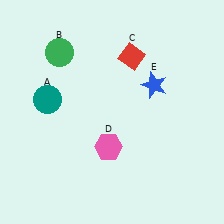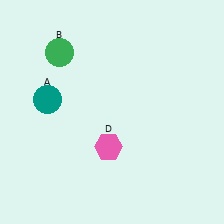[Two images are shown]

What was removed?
The red diamond (C), the blue star (E) were removed in Image 2.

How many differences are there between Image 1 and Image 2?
There are 2 differences between the two images.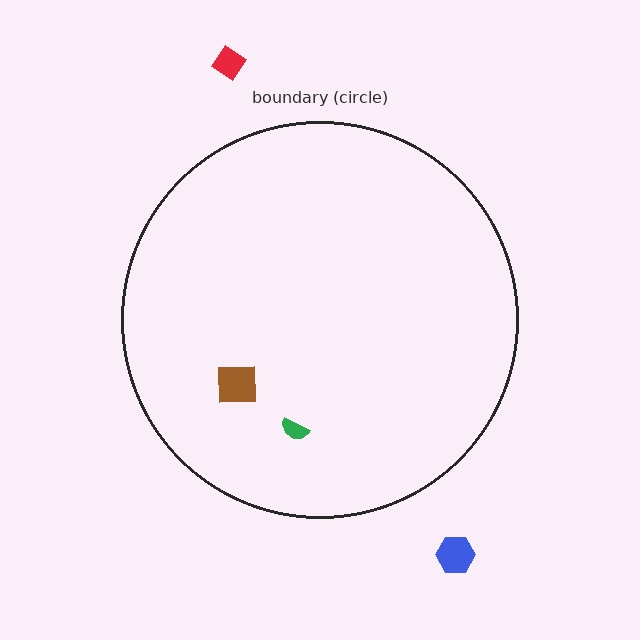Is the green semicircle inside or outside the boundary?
Inside.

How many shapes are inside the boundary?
2 inside, 2 outside.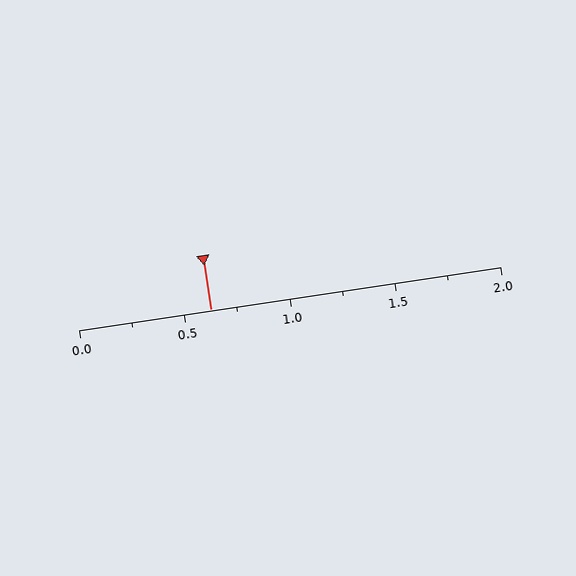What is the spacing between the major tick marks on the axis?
The major ticks are spaced 0.5 apart.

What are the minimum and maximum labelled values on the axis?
The axis runs from 0.0 to 2.0.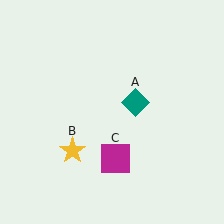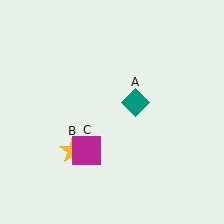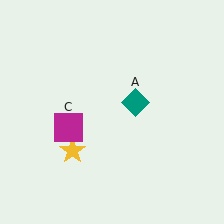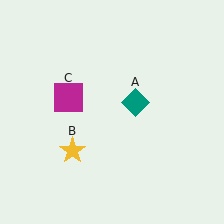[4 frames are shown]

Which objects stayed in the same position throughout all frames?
Teal diamond (object A) and yellow star (object B) remained stationary.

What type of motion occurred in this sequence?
The magenta square (object C) rotated clockwise around the center of the scene.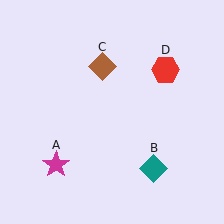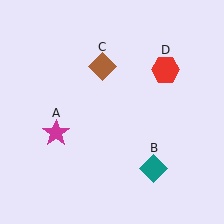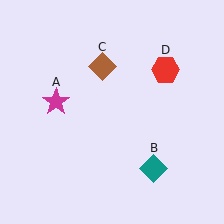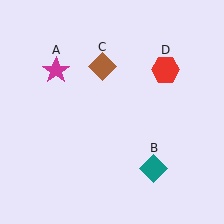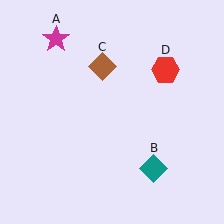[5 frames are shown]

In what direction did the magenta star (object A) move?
The magenta star (object A) moved up.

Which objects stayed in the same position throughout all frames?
Teal diamond (object B) and brown diamond (object C) and red hexagon (object D) remained stationary.